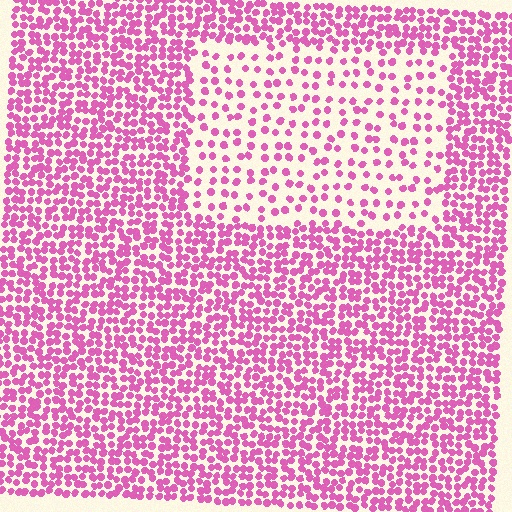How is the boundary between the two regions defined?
The boundary is defined by a change in element density (approximately 2.3x ratio). All elements are the same color, size, and shape.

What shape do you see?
I see a rectangle.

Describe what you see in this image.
The image contains small pink elements arranged at two different densities. A rectangle-shaped region is visible where the elements are less densely packed than the surrounding area.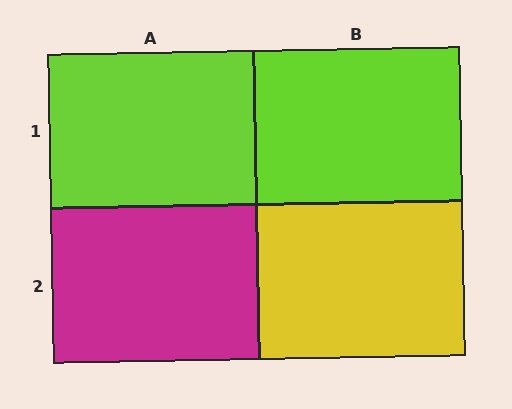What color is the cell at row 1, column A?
Lime.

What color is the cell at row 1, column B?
Lime.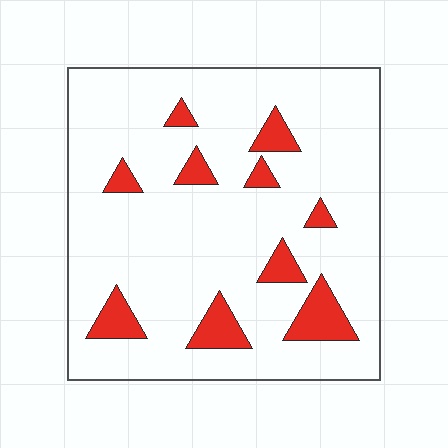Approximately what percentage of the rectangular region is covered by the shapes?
Approximately 15%.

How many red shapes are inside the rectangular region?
10.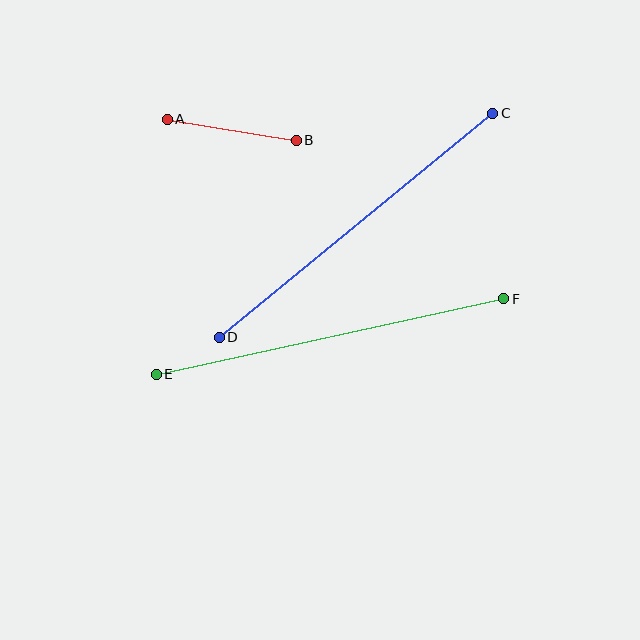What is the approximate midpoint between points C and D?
The midpoint is at approximately (356, 225) pixels.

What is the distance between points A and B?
The distance is approximately 131 pixels.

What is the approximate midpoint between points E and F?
The midpoint is at approximately (330, 336) pixels.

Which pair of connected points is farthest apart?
Points E and F are farthest apart.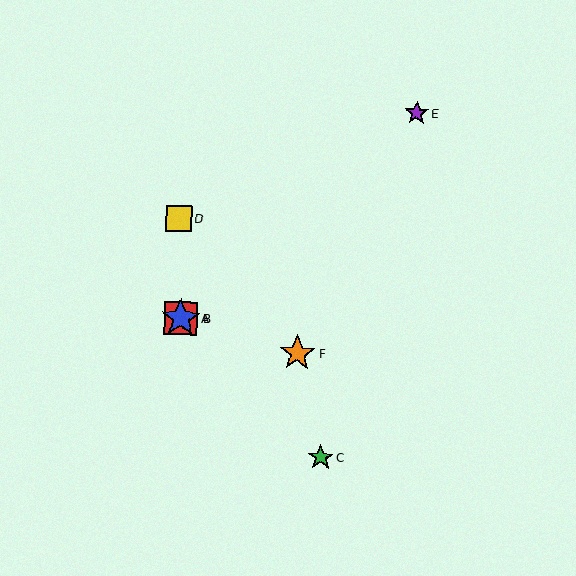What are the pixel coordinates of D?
Object D is at (179, 218).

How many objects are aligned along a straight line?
3 objects (A, B, E) are aligned along a straight line.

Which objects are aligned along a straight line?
Objects A, B, E are aligned along a straight line.